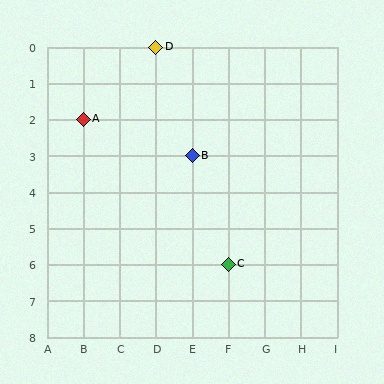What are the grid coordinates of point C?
Point C is at grid coordinates (F, 6).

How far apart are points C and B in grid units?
Points C and B are 1 column and 3 rows apart (about 3.2 grid units diagonally).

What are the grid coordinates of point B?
Point B is at grid coordinates (E, 3).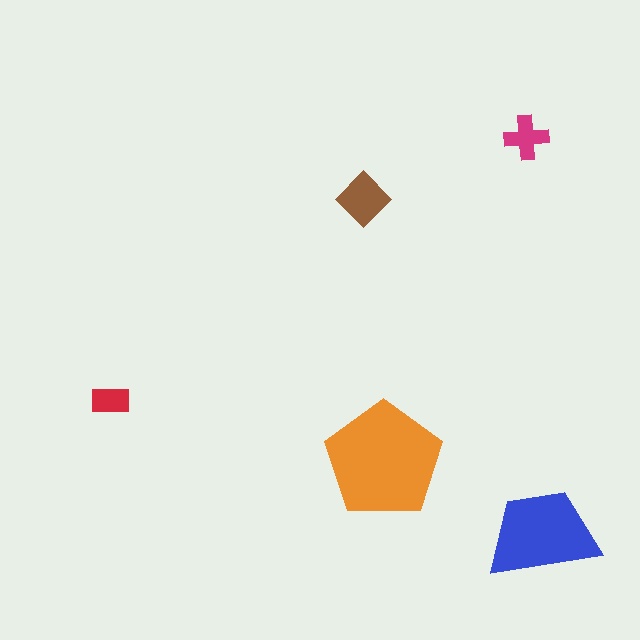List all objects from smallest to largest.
The red rectangle, the magenta cross, the brown diamond, the blue trapezoid, the orange pentagon.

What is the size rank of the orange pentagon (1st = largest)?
1st.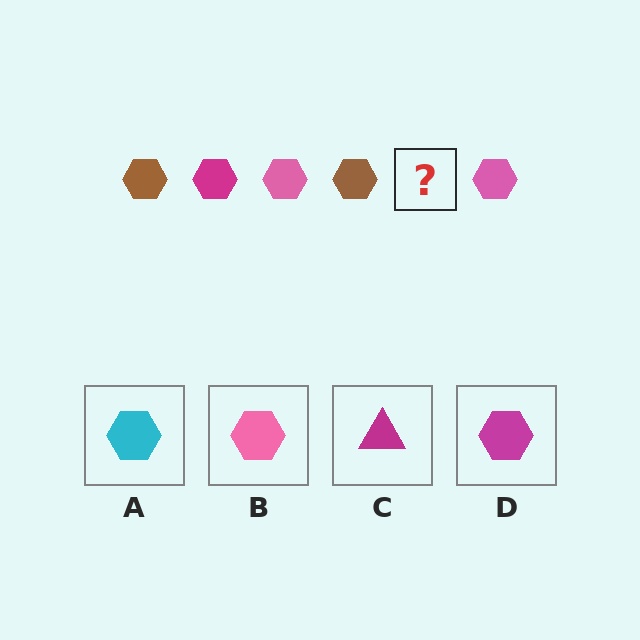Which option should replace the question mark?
Option D.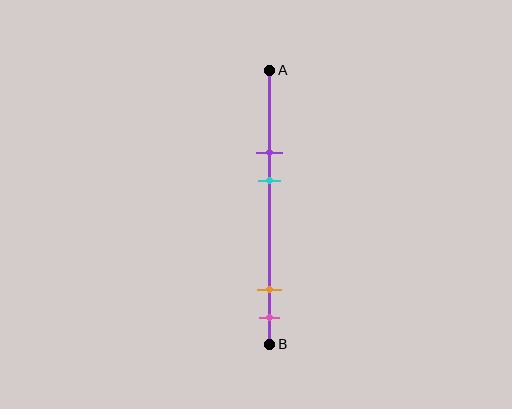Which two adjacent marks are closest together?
The orange and pink marks are the closest adjacent pair.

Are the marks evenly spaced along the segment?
No, the marks are not evenly spaced.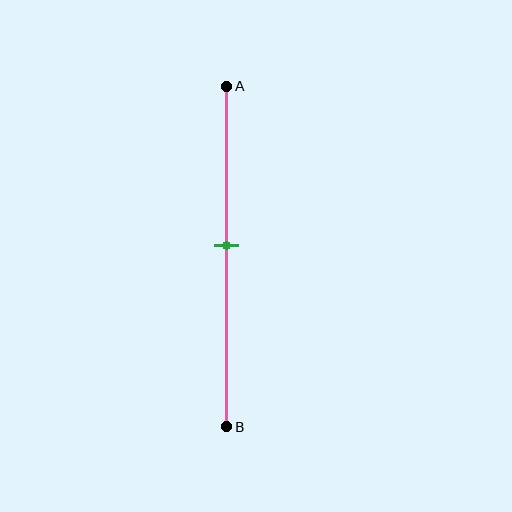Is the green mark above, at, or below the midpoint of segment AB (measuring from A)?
The green mark is above the midpoint of segment AB.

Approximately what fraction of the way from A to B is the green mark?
The green mark is approximately 45% of the way from A to B.